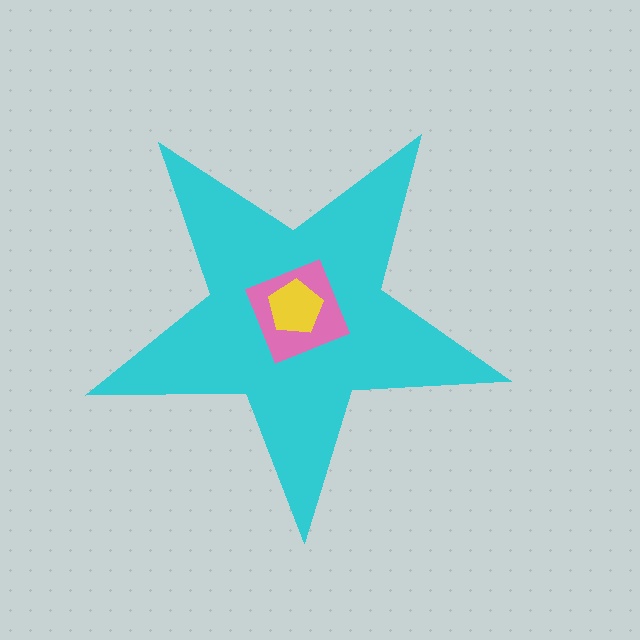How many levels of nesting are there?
3.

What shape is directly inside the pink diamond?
The yellow pentagon.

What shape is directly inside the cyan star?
The pink diamond.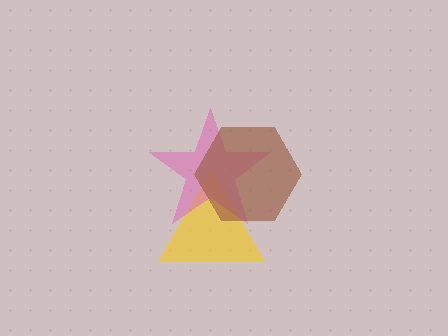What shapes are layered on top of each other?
The layered shapes are: a yellow triangle, a pink star, a brown hexagon.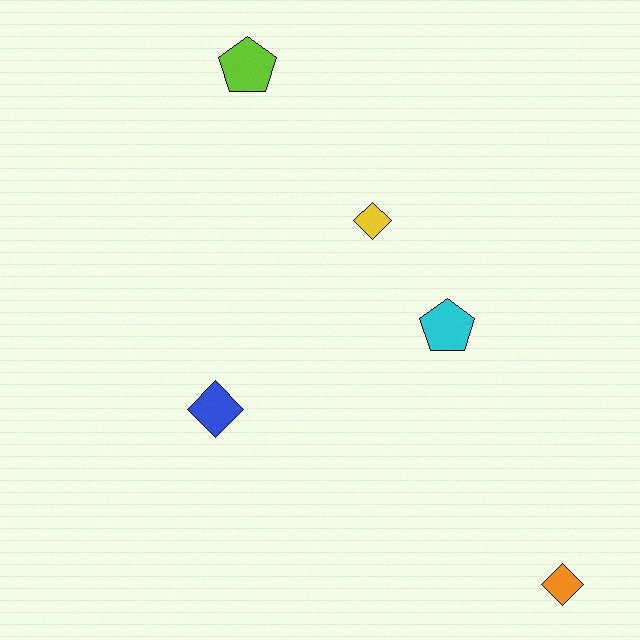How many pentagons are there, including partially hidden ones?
There are 2 pentagons.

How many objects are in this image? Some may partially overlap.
There are 5 objects.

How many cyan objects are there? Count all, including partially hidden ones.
There is 1 cyan object.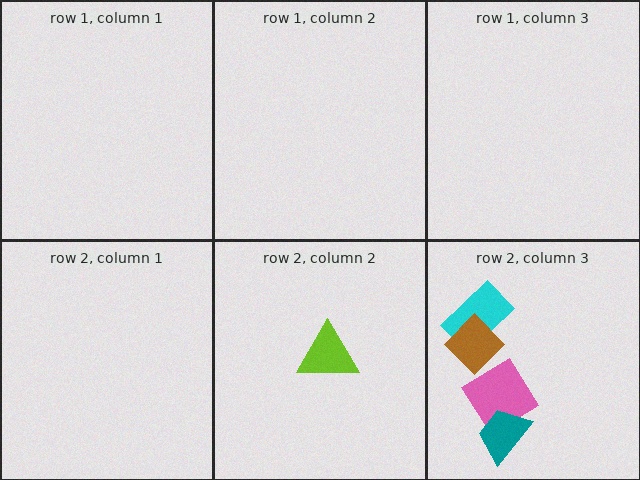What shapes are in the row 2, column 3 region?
The pink diamond, the cyan rectangle, the brown diamond, the teal trapezoid.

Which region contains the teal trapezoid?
The row 2, column 3 region.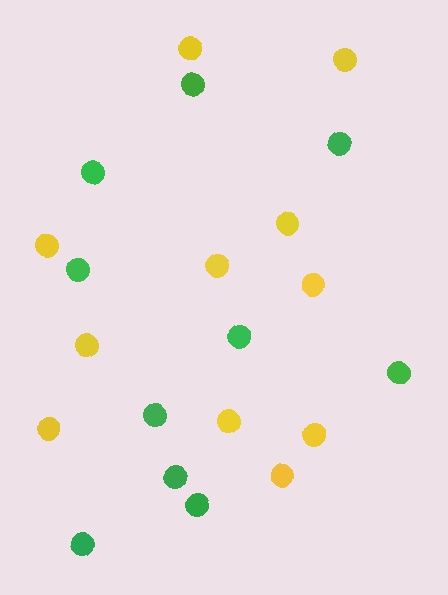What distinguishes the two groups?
There are 2 groups: one group of yellow circles (11) and one group of green circles (10).